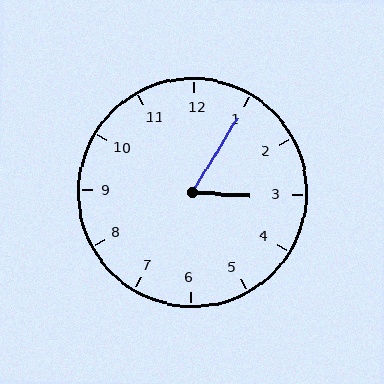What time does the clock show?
3:05.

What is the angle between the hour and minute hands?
Approximately 62 degrees.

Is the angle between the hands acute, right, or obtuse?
It is acute.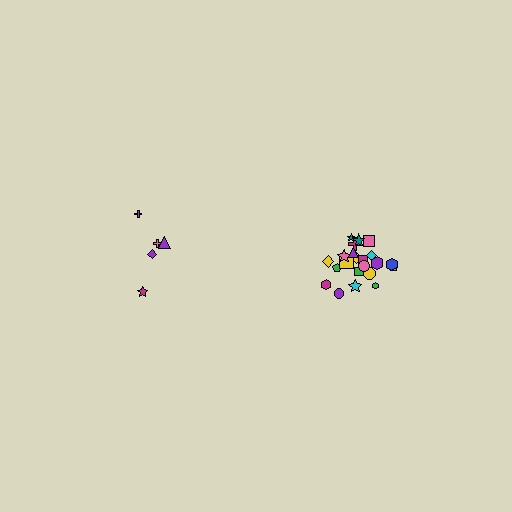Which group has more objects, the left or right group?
The right group.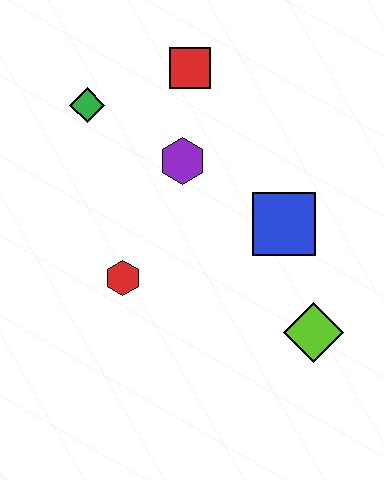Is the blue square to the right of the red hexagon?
Yes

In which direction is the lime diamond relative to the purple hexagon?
The lime diamond is below the purple hexagon.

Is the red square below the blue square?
No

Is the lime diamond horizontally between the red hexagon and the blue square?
No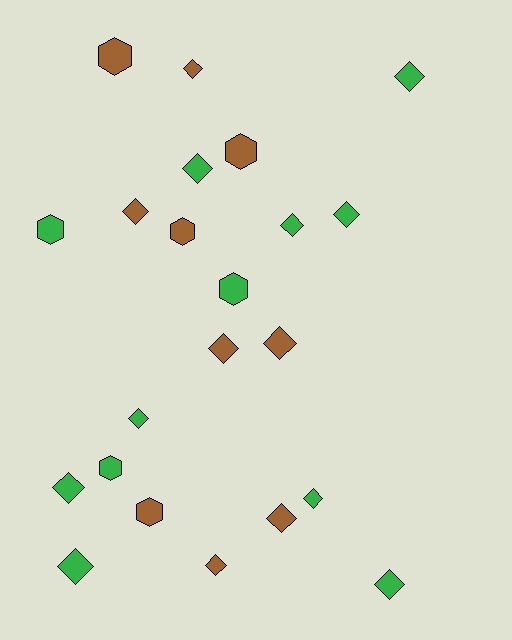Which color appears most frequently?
Green, with 12 objects.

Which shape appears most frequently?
Diamond, with 15 objects.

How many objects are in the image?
There are 22 objects.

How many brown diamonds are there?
There are 6 brown diamonds.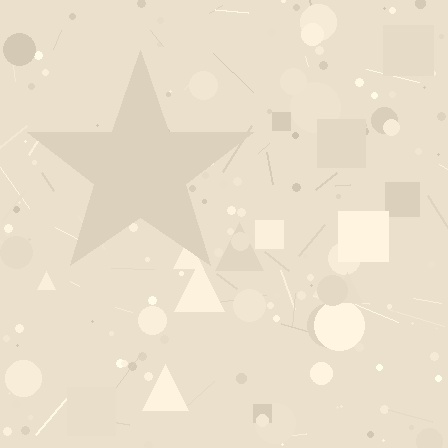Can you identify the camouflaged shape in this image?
The camouflaged shape is a star.